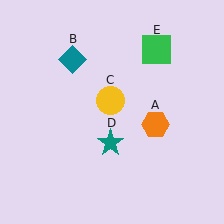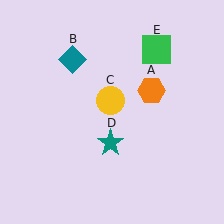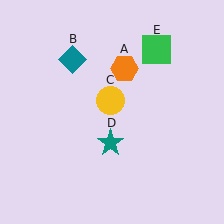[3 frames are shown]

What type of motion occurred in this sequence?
The orange hexagon (object A) rotated counterclockwise around the center of the scene.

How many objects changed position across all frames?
1 object changed position: orange hexagon (object A).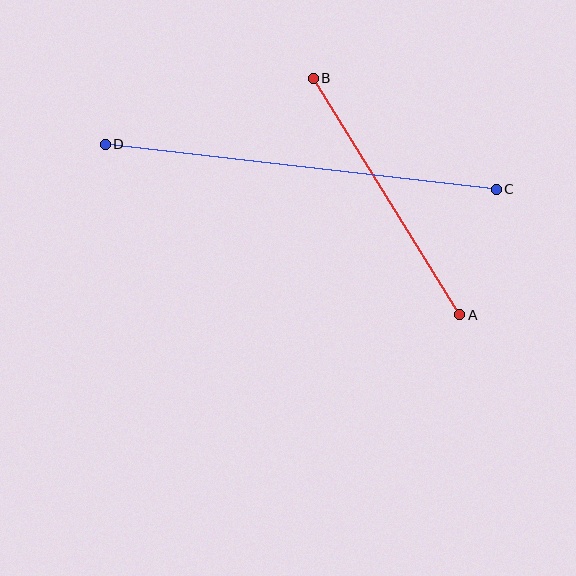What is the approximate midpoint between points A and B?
The midpoint is at approximately (386, 197) pixels.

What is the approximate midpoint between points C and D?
The midpoint is at approximately (301, 167) pixels.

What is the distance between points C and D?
The distance is approximately 394 pixels.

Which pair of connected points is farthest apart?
Points C and D are farthest apart.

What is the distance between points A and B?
The distance is approximately 278 pixels.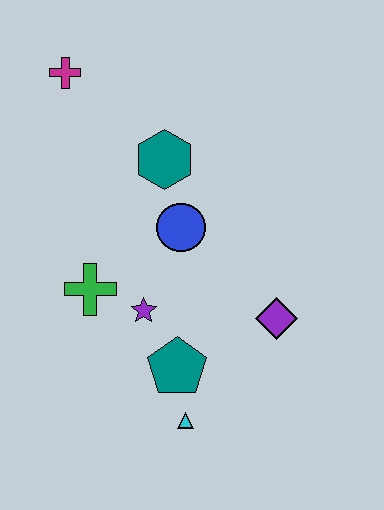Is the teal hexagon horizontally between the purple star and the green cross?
No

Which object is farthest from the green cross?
The magenta cross is farthest from the green cross.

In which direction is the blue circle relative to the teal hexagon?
The blue circle is below the teal hexagon.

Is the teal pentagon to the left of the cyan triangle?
Yes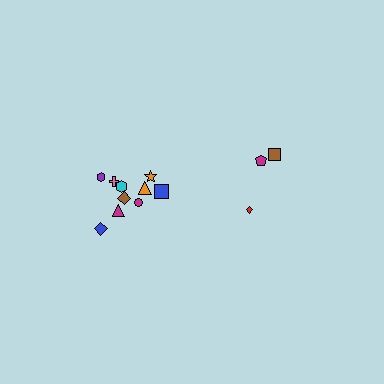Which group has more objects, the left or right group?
The left group.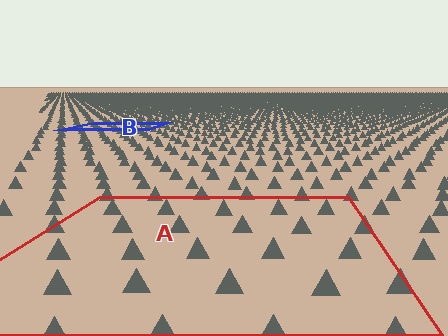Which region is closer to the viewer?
Region A is closer. The texture elements there are larger and more spread out.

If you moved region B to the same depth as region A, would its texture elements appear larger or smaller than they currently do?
They would appear larger. At a closer depth, the same texture elements are projected at a bigger on-screen size.